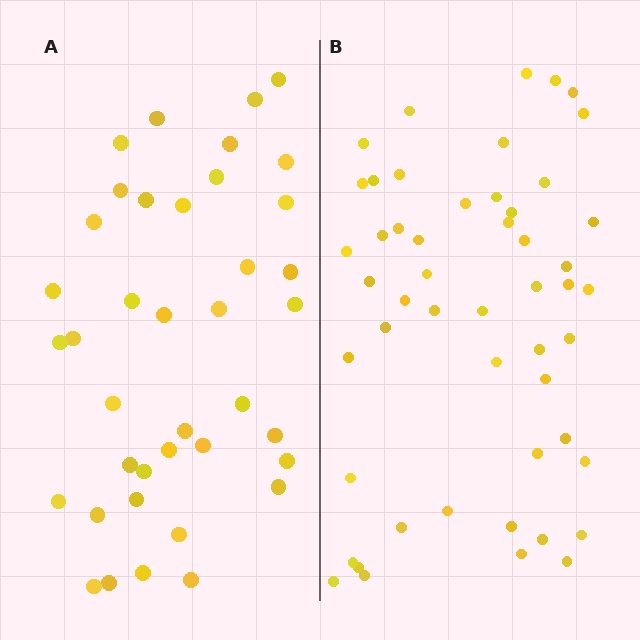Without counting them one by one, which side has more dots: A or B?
Region B (the right region) has more dots.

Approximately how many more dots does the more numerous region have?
Region B has roughly 12 or so more dots than region A.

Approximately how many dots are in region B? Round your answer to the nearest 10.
About 50 dots. (The exact count is 51, which rounds to 50.)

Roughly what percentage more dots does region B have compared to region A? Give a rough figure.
About 30% more.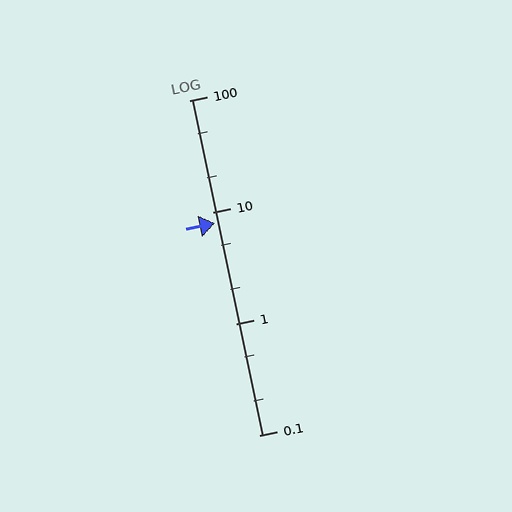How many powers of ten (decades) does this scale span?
The scale spans 3 decades, from 0.1 to 100.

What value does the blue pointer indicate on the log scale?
The pointer indicates approximately 8.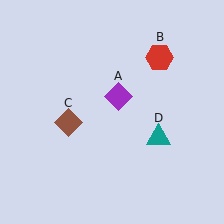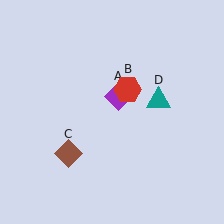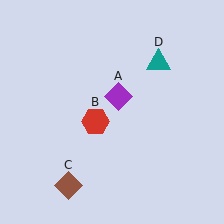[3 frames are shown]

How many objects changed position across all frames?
3 objects changed position: red hexagon (object B), brown diamond (object C), teal triangle (object D).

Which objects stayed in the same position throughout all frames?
Purple diamond (object A) remained stationary.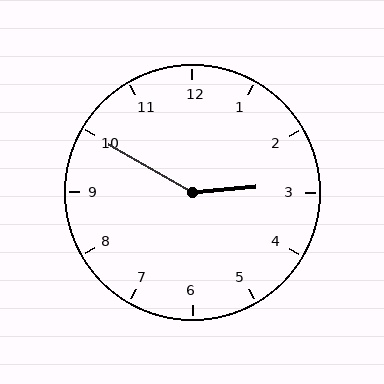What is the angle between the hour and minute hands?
Approximately 145 degrees.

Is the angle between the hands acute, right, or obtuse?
It is obtuse.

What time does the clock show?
2:50.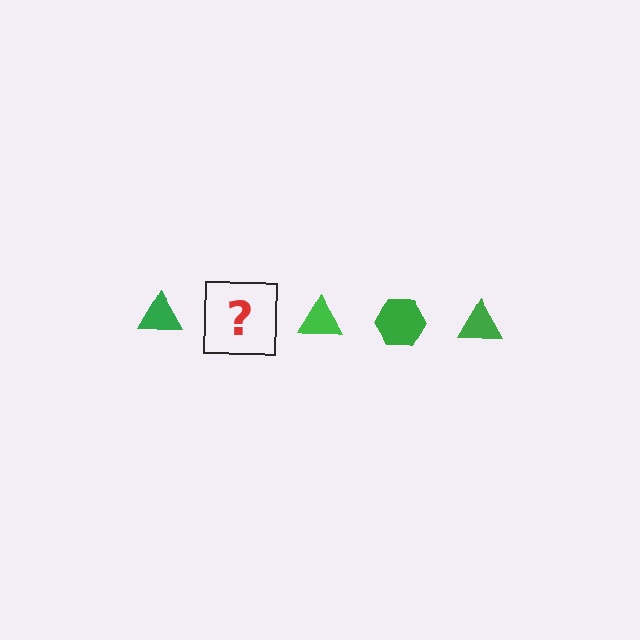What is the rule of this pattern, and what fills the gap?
The rule is that the pattern cycles through triangle, hexagon shapes in green. The gap should be filled with a green hexagon.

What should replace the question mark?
The question mark should be replaced with a green hexagon.